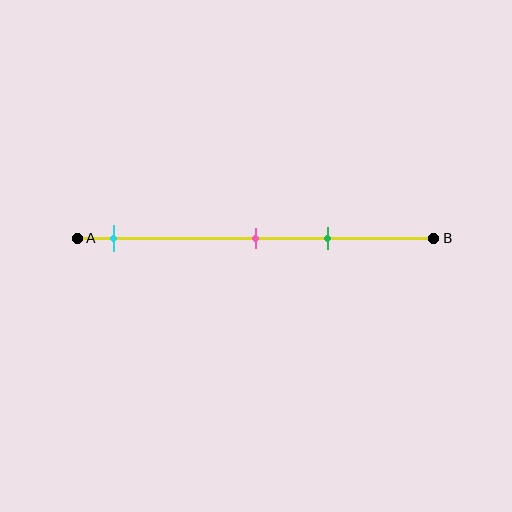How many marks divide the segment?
There are 3 marks dividing the segment.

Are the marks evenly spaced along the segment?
No, the marks are not evenly spaced.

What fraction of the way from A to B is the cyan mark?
The cyan mark is approximately 10% (0.1) of the way from A to B.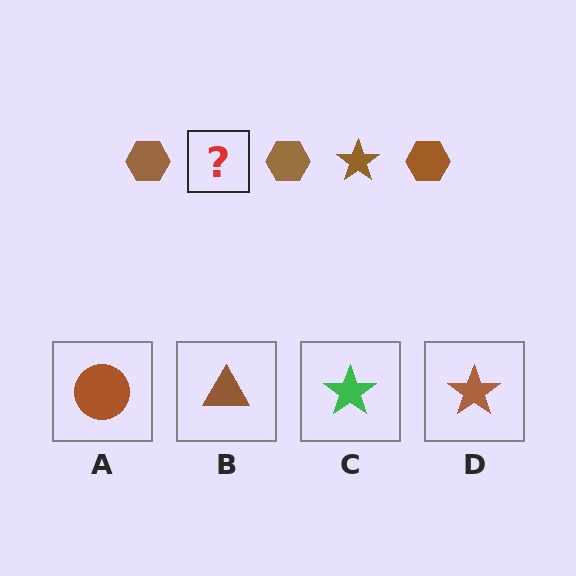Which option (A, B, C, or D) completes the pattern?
D.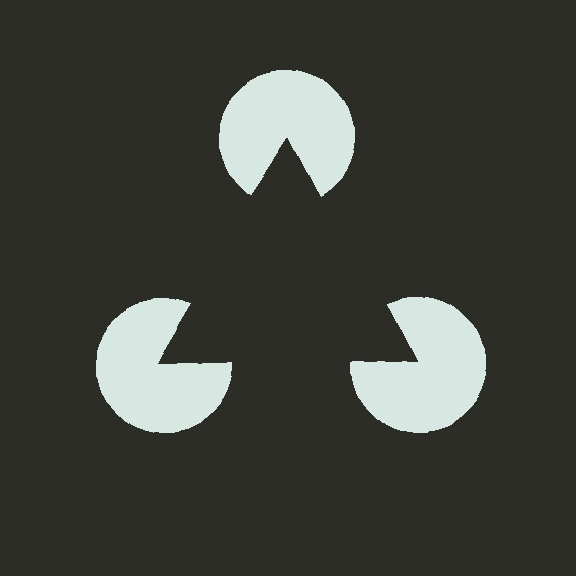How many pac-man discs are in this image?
There are 3 — one at each vertex of the illusory triangle.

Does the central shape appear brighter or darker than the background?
It typically appears slightly darker than the background, even though no actual brightness change is drawn.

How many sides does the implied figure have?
3 sides.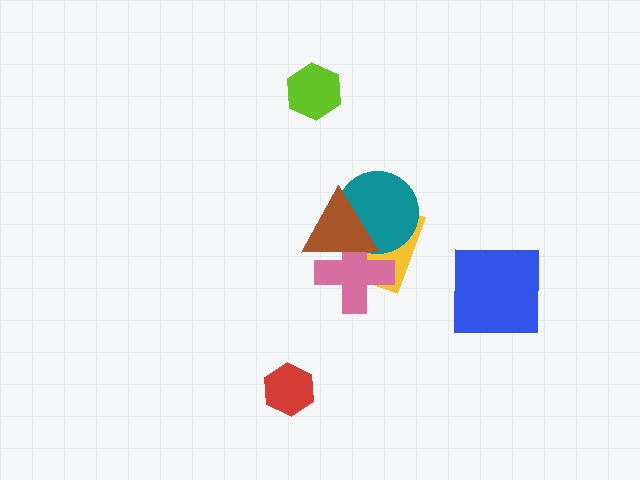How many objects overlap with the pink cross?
3 objects overlap with the pink cross.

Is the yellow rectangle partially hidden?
Yes, it is partially covered by another shape.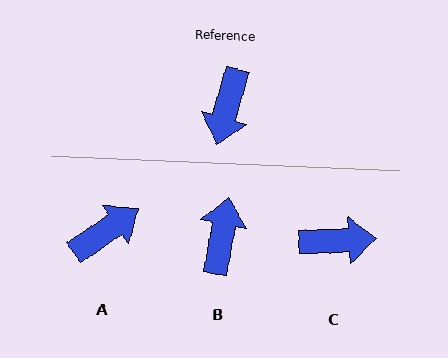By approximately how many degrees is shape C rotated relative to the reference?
Approximately 107 degrees counter-clockwise.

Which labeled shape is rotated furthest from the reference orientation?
B, about 175 degrees away.